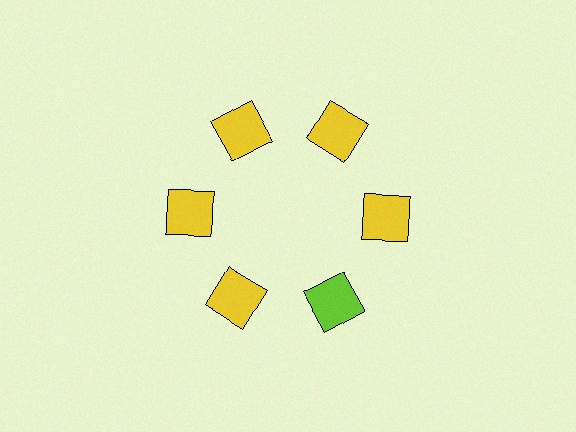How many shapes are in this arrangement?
There are 6 shapes arranged in a ring pattern.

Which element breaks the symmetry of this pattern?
The lime square at roughly the 5 o'clock position breaks the symmetry. All other shapes are yellow squares.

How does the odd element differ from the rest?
It has a different color: lime instead of yellow.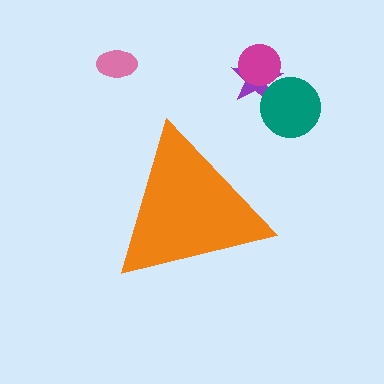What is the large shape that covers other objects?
An orange triangle.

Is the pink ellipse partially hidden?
No, the pink ellipse is fully visible.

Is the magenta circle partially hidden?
No, the magenta circle is fully visible.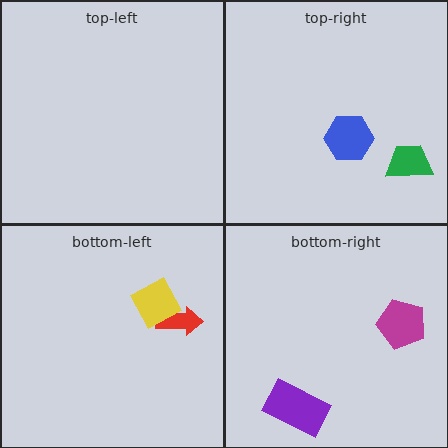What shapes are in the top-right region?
The blue hexagon, the green trapezoid.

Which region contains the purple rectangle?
The bottom-right region.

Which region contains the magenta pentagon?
The bottom-right region.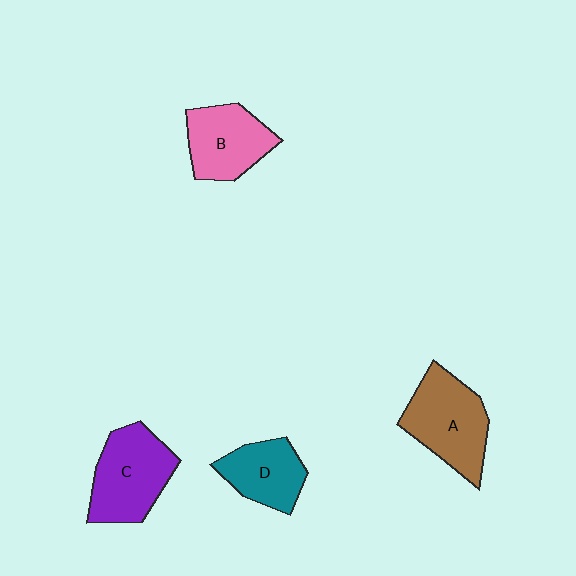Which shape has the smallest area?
Shape D (teal).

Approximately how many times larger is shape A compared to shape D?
Approximately 1.4 times.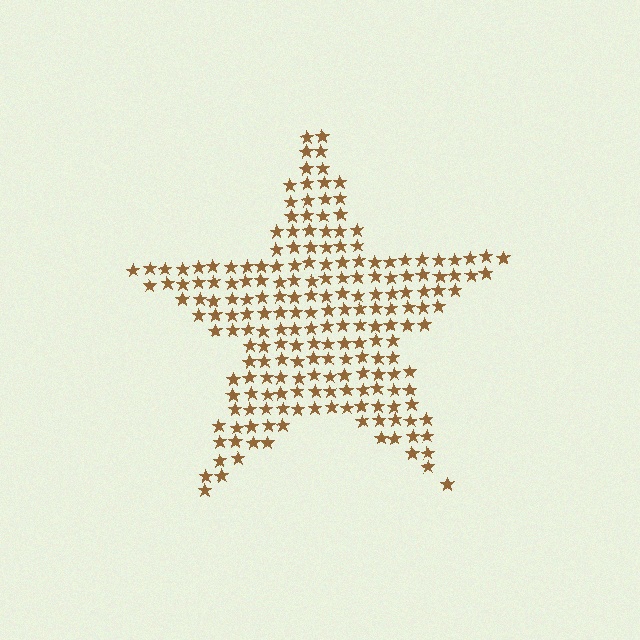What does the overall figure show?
The overall figure shows a star.